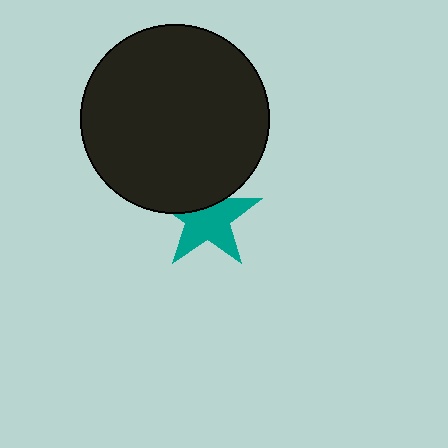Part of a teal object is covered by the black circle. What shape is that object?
It is a star.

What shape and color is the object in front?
The object in front is a black circle.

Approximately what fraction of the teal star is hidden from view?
Roughly 34% of the teal star is hidden behind the black circle.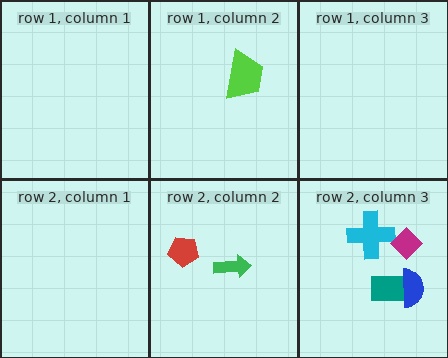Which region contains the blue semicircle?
The row 2, column 3 region.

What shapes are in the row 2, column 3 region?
The cyan cross, the magenta diamond, the teal rectangle, the blue semicircle.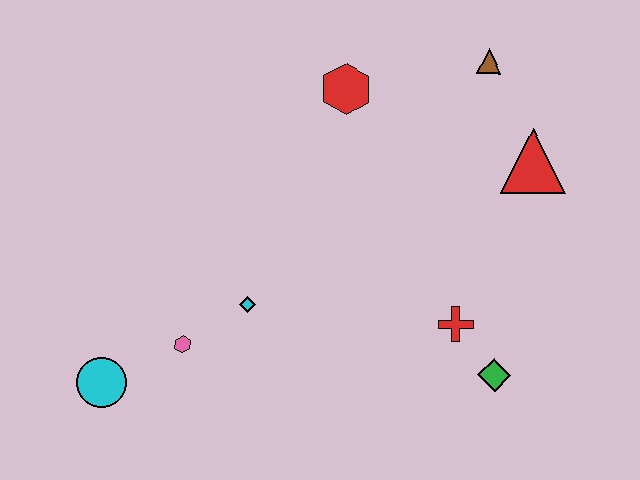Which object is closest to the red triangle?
The brown triangle is closest to the red triangle.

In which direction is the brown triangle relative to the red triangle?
The brown triangle is above the red triangle.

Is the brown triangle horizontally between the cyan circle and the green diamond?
Yes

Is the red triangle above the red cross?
Yes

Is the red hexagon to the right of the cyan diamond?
Yes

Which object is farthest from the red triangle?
The cyan circle is farthest from the red triangle.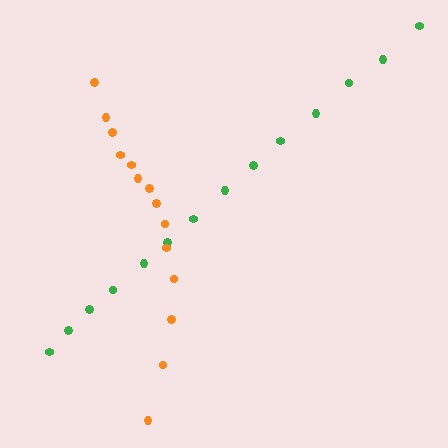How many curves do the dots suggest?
There are 2 distinct paths.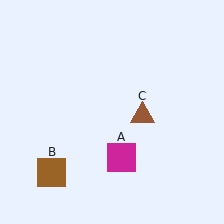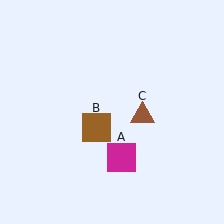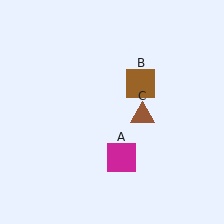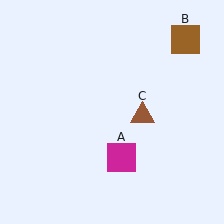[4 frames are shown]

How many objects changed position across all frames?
1 object changed position: brown square (object B).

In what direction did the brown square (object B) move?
The brown square (object B) moved up and to the right.